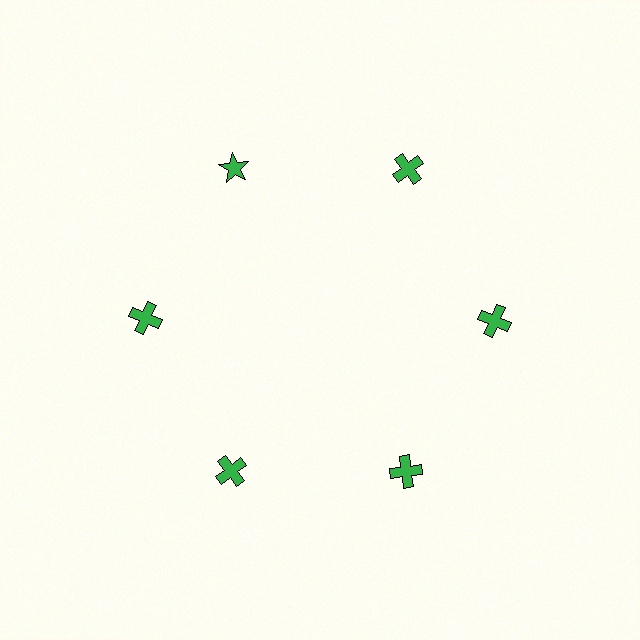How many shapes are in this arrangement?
There are 6 shapes arranged in a ring pattern.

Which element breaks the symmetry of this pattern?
The green star at roughly the 11 o'clock position breaks the symmetry. All other shapes are green crosses.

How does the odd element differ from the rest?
It has a different shape: star instead of cross.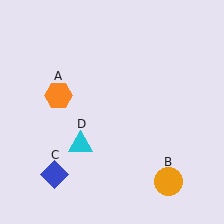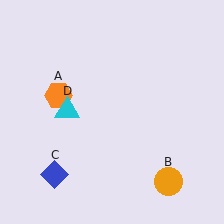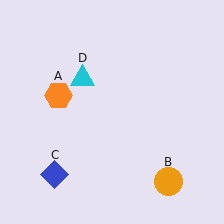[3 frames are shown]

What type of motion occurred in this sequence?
The cyan triangle (object D) rotated clockwise around the center of the scene.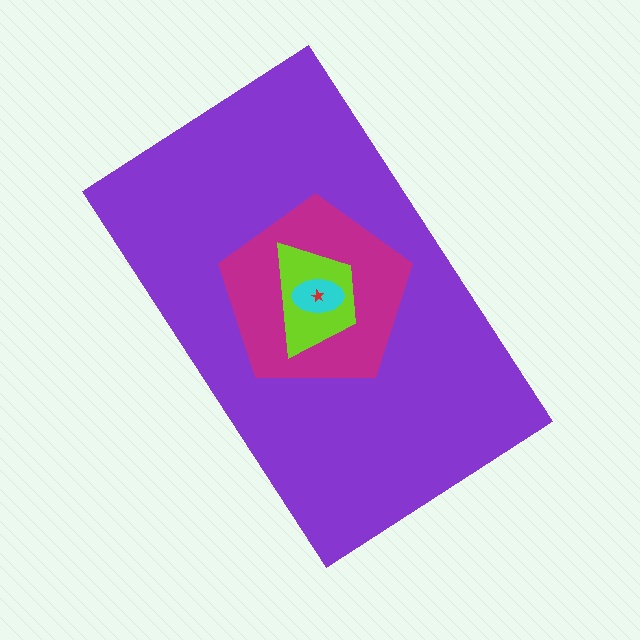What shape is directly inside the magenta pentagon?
The lime trapezoid.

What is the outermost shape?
The purple rectangle.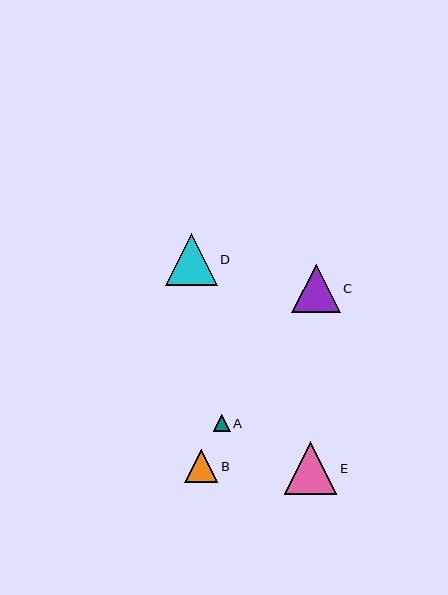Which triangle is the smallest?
Triangle A is the smallest with a size of approximately 17 pixels.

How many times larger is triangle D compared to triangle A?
Triangle D is approximately 3.0 times the size of triangle A.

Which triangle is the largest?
Triangle E is the largest with a size of approximately 53 pixels.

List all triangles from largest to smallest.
From largest to smallest: E, D, C, B, A.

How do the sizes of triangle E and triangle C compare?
Triangle E and triangle C are approximately the same size.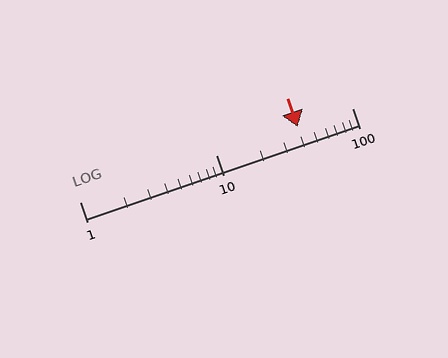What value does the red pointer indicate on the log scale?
The pointer indicates approximately 40.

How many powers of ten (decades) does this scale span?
The scale spans 2 decades, from 1 to 100.